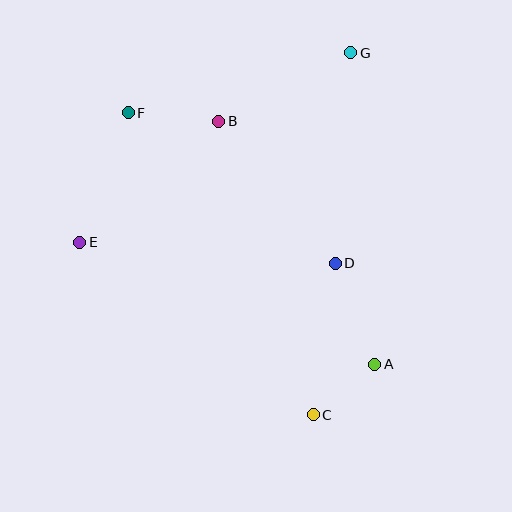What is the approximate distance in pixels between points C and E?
The distance between C and E is approximately 290 pixels.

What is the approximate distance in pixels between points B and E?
The distance between B and E is approximately 184 pixels.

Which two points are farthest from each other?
Points C and G are farthest from each other.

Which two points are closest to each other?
Points A and C are closest to each other.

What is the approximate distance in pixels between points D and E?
The distance between D and E is approximately 257 pixels.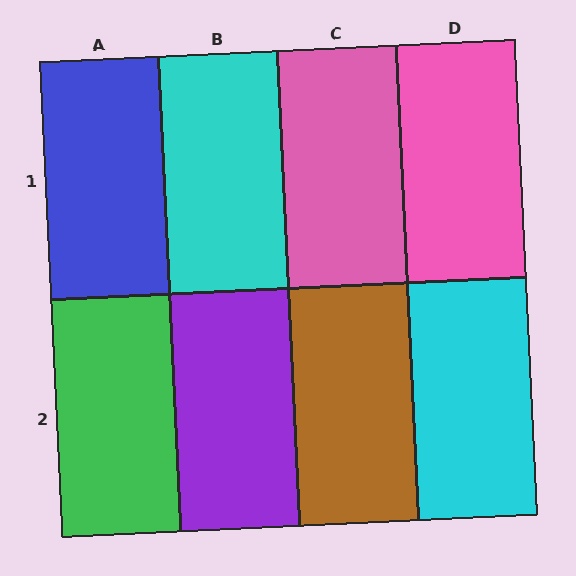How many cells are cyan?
2 cells are cyan.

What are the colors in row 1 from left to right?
Blue, cyan, pink, pink.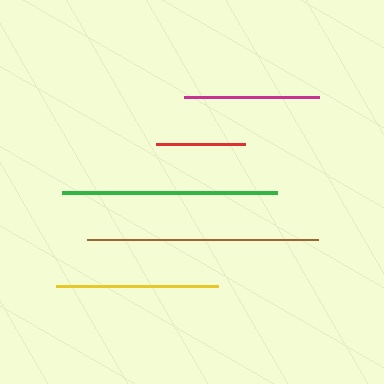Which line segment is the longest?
The brown line is the longest at approximately 231 pixels.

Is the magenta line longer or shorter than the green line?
The green line is longer than the magenta line.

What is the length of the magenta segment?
The magenta segment is approximately 135 pixels long.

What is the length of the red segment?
The red segment is approximately 89 pixels long.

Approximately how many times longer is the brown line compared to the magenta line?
The brown line is approximately 1.7 times the length of the magenta line.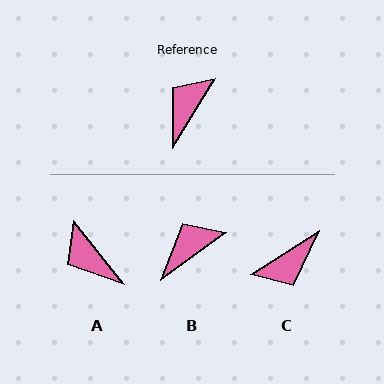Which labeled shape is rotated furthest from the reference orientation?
C, about 154 degrees away.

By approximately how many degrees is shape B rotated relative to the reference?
Approximately 22 degrees clockwise.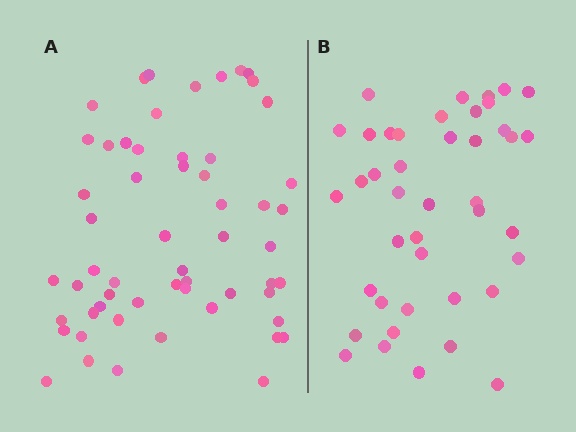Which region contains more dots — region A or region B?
Region A (the left region) has more dots.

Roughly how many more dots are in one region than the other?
Region A has approximately 15 more dots than region B.